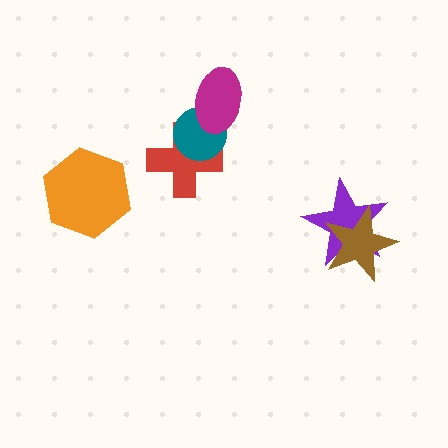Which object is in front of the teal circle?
The magenta ellipse is in front of the teal circle.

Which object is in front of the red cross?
The teal circle is in front of the red cross.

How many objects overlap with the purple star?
1 object overlaps with the purple star.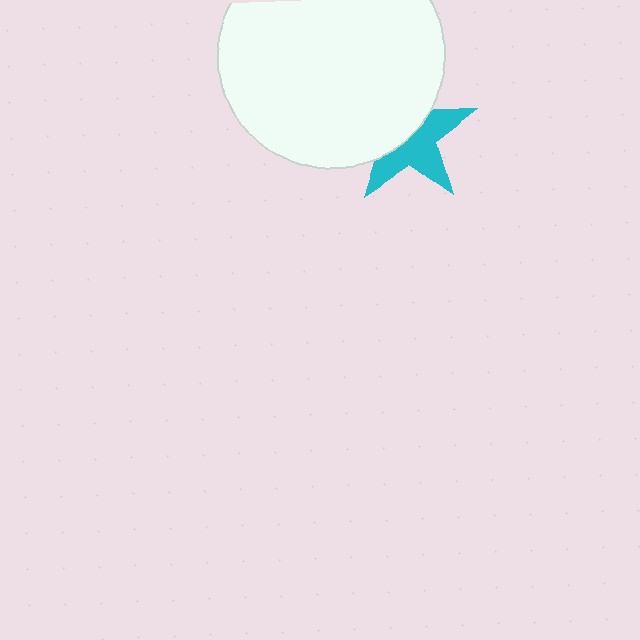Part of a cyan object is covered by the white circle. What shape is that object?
It is a star.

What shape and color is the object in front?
The object in front is a white circle.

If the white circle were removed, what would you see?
You would see the complete cyan star.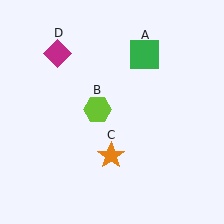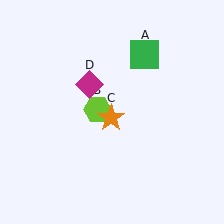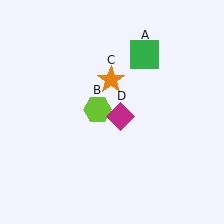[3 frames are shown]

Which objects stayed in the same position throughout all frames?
Green square (object A) and lime hexagon (object B) remained stationary.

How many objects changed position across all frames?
2 objects changed position: orange star (object C), magenta diamond (object D).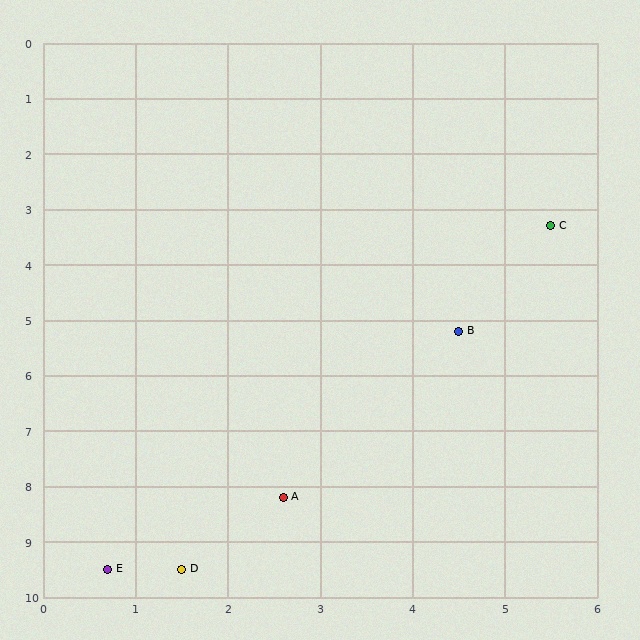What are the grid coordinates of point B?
Point B is at approximately (4.5, 5.2).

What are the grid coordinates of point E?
Point E is at approximately (0.7, 9.5).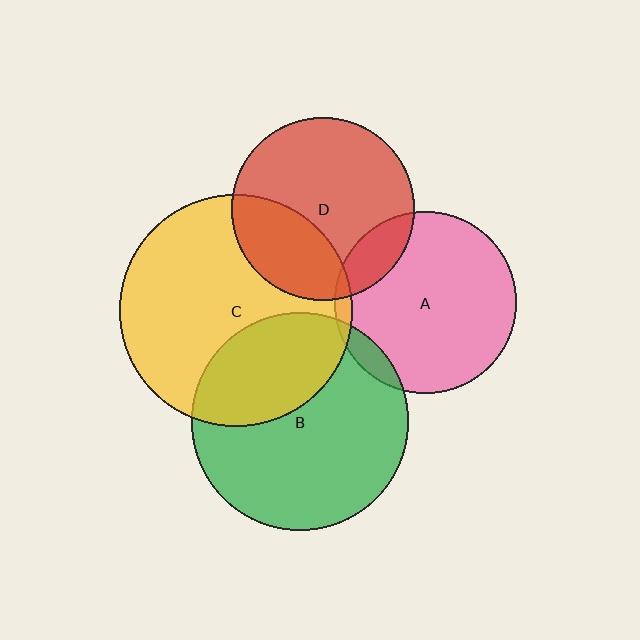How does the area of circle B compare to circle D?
Approximately 1.4 times.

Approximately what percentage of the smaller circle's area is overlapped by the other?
Approximately 5%.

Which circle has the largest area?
Circle C (yellow).